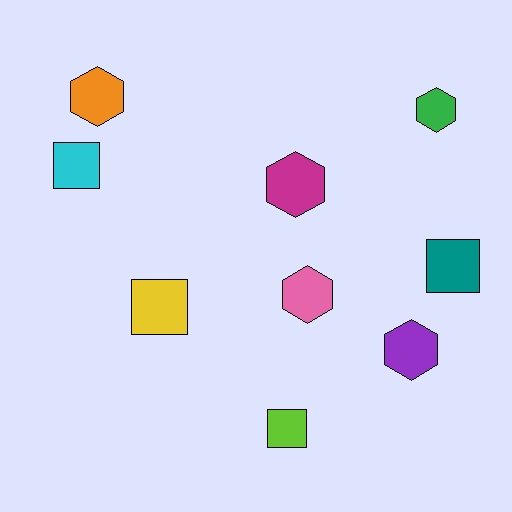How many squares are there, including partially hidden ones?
There are 4 squares.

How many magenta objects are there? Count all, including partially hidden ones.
There is 1 magenta object.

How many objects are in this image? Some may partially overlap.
There are 9 objects.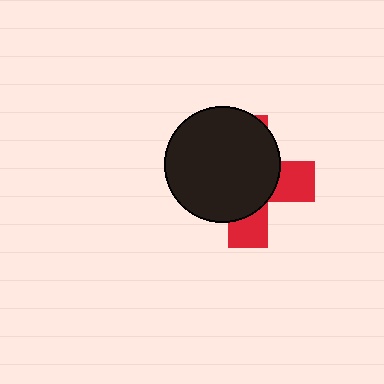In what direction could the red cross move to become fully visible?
The red cross could move toward the lower-right. That would shift it out from behind the black circle entirely.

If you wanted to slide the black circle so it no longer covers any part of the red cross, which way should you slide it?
Slide it toward the upper-left — that is the most direct way to separate the two shapes.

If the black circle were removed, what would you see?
You would see the complete red cross.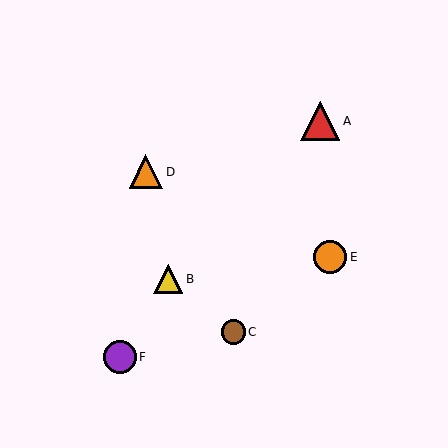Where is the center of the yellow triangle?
The center of the yellow triangle is at (168, 279).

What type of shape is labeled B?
Shape B is a yellow triangle.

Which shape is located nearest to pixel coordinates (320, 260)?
The orange circle (labeled E) at (330, 257) is nearest to that location.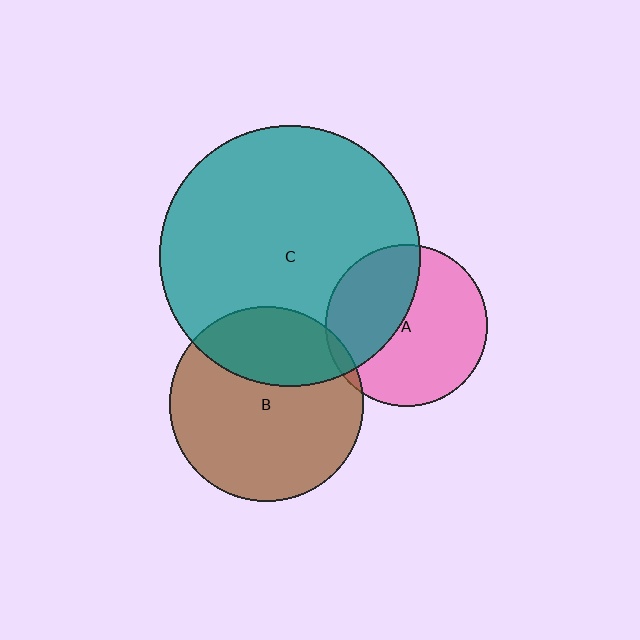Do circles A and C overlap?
Yes.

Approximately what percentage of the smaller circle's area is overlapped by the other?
Approximately 40%.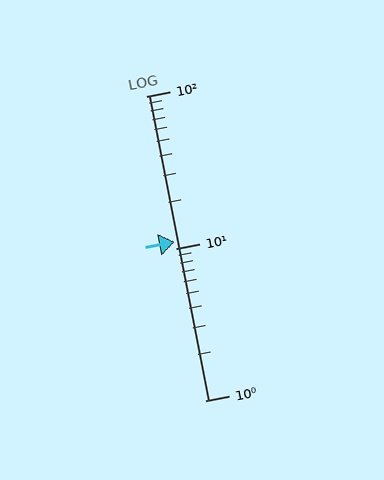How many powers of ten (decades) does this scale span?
The scale spans 2 decades, from 1 to 100.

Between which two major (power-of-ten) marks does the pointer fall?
The pointer is between 10 and 100.